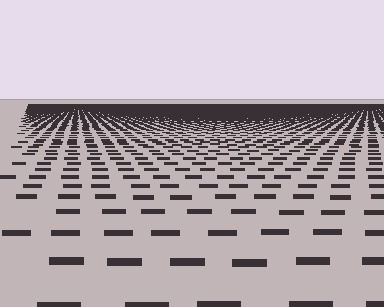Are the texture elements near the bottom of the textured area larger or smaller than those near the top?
Larger. Near the bottom, elements are closer to the viewer and appear at a bigger on-screen size.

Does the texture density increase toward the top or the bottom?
Density increases toward the top.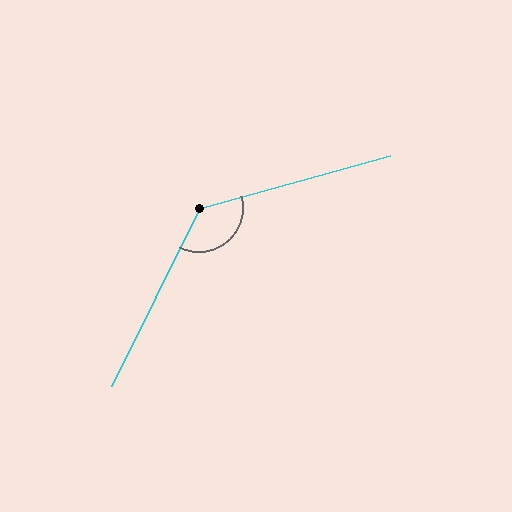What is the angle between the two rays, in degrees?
Approximately 132 degrees.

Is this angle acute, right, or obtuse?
It is obtuse.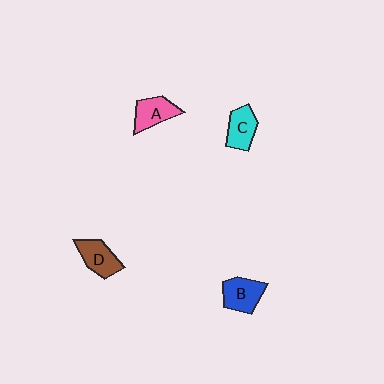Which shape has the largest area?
Shape B (blue).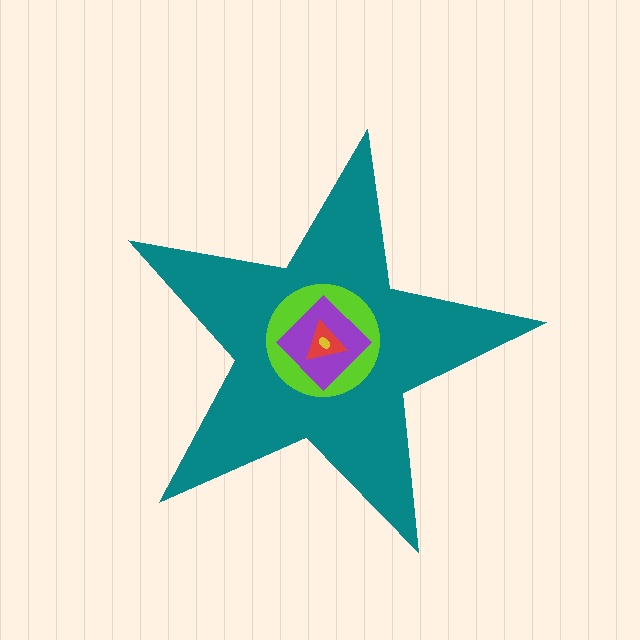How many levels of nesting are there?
5.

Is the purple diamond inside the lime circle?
Yes.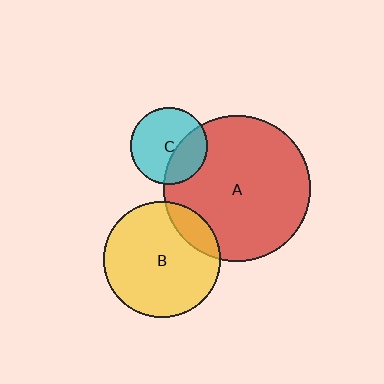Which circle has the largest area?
Circle A (red).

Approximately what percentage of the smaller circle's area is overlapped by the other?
Approximately 15%.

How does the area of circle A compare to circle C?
Approximately 3.6 times.